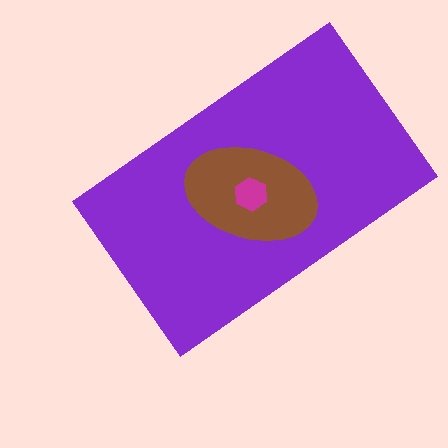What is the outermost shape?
The purple rectangle.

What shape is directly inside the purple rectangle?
The brown ellipse.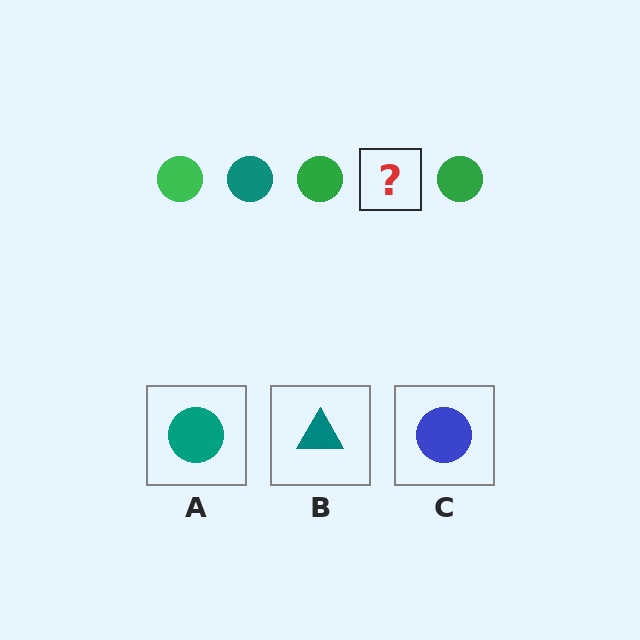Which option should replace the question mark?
Option A.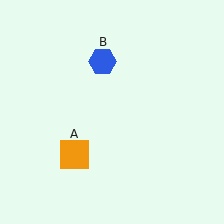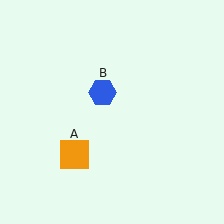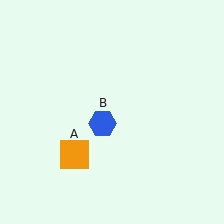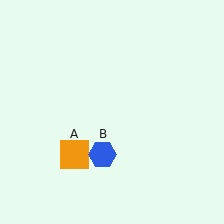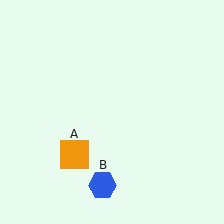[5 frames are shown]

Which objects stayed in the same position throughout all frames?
Orange square (object A) remained stationary.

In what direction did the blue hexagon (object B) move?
The blue hexagon (object B) moved down.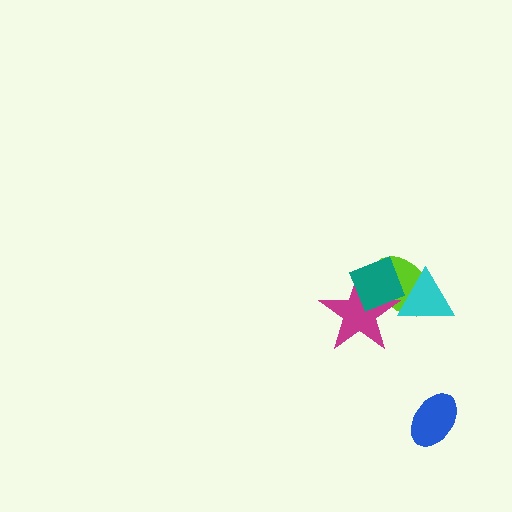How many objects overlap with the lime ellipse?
3 objects overlap with the lime ellipse.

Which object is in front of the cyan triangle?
The teal diamond is in front of the cyan triangle.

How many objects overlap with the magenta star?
3 objects overlap with the magenta star.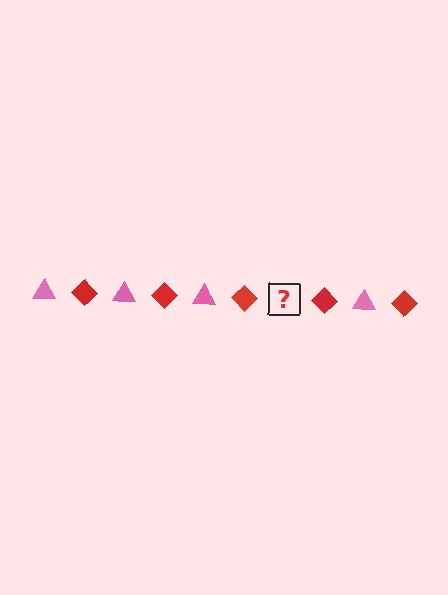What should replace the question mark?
The question mark should be replaced with a pink triangle.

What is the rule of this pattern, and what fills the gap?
The rule is that the pattern alternates between pink triangle and red diamond. The gap should be filled with a pink triangle.